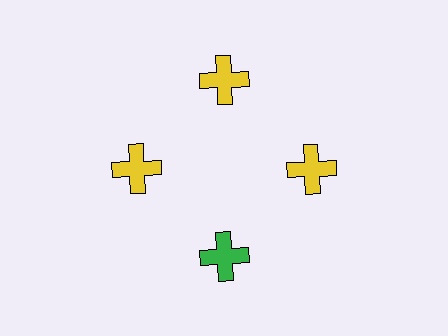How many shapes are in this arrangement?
There are 4 shapes arranged in a ring pattern.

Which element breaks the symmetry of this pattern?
The green cross at roughly the 6 o'clock position breaks the symmetry. All other shapes are yellow crosses.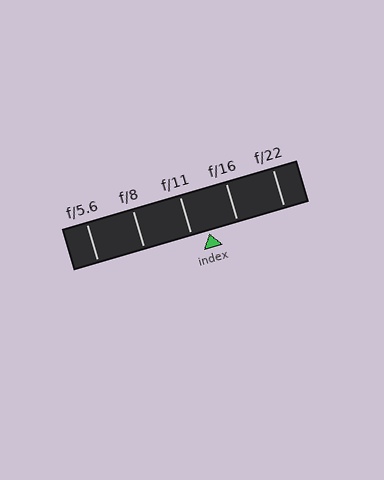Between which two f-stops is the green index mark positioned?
The index mark is between f/11 and f/16.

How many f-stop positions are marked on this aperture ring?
There are 5 f-stop positions marked.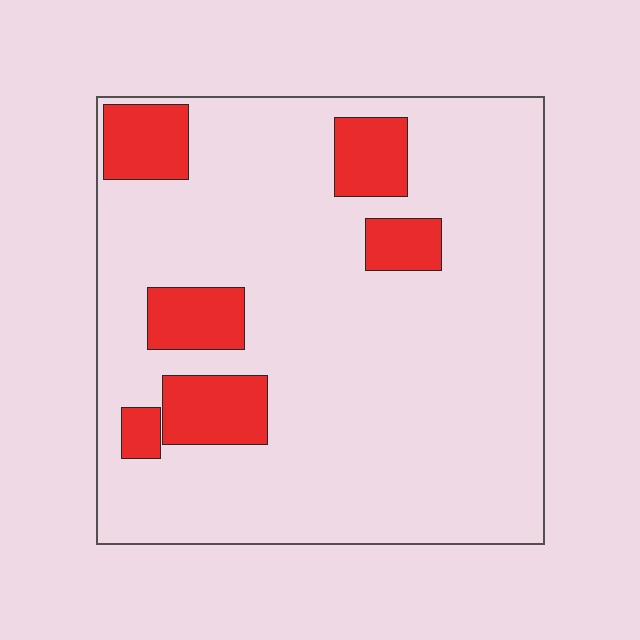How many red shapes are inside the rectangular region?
6.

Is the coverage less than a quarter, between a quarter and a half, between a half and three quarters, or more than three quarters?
Less than a quarter.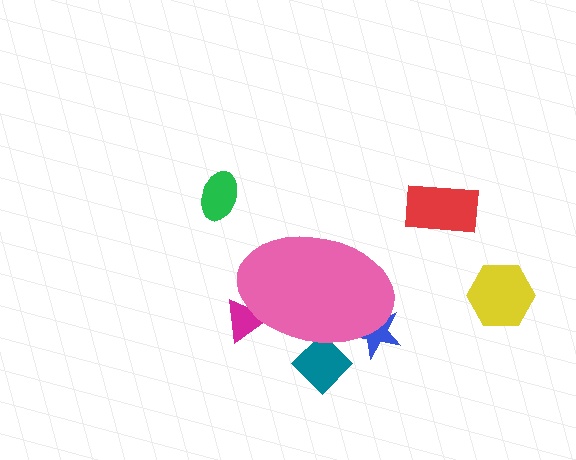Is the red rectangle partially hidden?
No, the red rectangle is fully visible.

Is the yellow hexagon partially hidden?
No, the yellow hexagon is fully visible.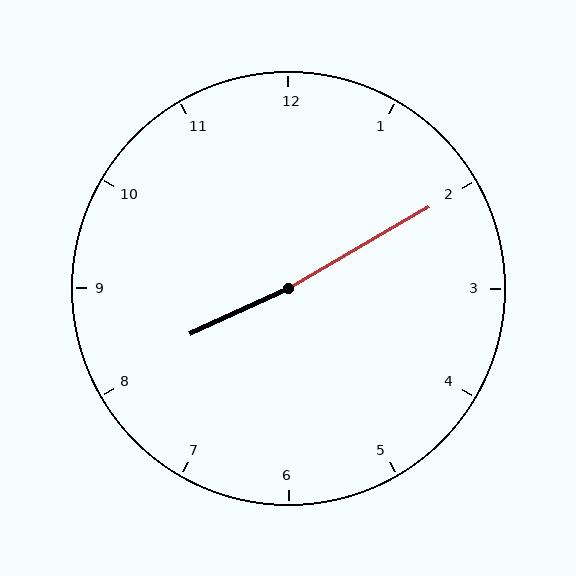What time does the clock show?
8:10.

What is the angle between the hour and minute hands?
Approximately 175 degrees.